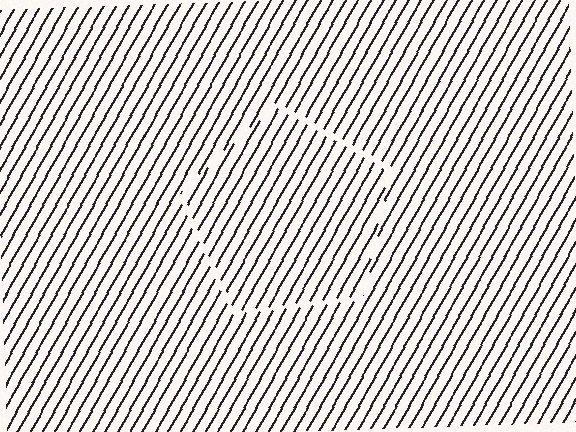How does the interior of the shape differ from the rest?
The interior of the shape contains the same grating, shifted by half a period — the contour is defined by the phase discontinuity where line-ends from the inner and outer gratings abut.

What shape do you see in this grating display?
An illusory pentagon. The interior of the shape contains the same grating, shifted by half a period — the contour is defined by the phase discontinuity where line-ends from the inner and outer gratings abut.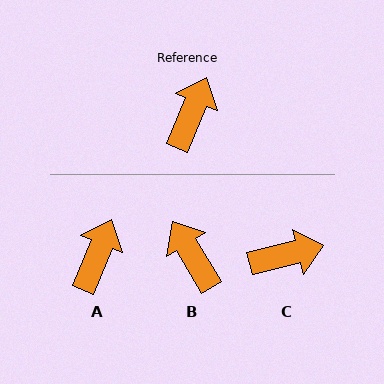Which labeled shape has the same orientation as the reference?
A.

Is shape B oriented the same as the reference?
No, it is off by about 53 degrees.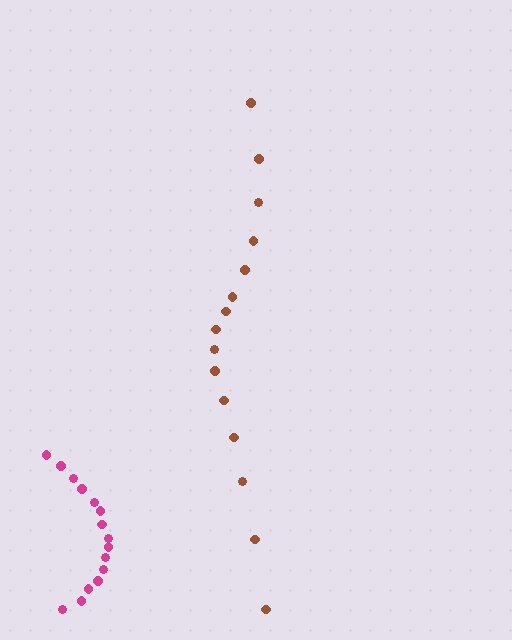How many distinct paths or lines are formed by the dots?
There are 2 distinct paths.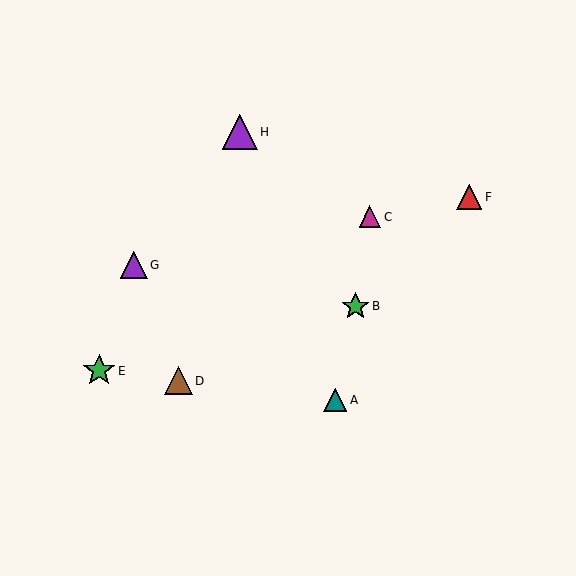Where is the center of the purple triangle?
The center of the purple triangle is at (134, 265).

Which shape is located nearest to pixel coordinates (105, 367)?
The green star (labeled E) at (99, 371) is nearest to that location.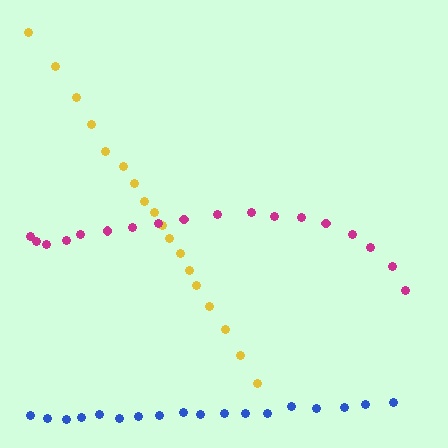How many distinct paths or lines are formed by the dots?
There are 3 distinct paths.